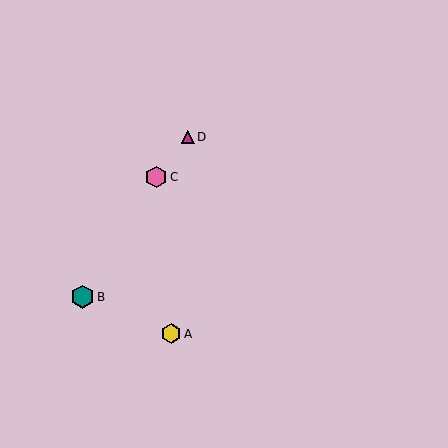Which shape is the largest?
The teal hexagon (labeled B) is the largest.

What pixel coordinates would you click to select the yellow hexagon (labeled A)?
Click at (171, 334) to select the yellow hexagon A.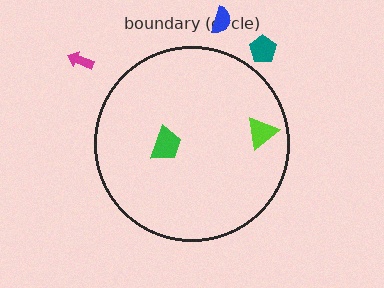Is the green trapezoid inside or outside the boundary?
Inside.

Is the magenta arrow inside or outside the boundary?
Outside.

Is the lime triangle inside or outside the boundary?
Inside.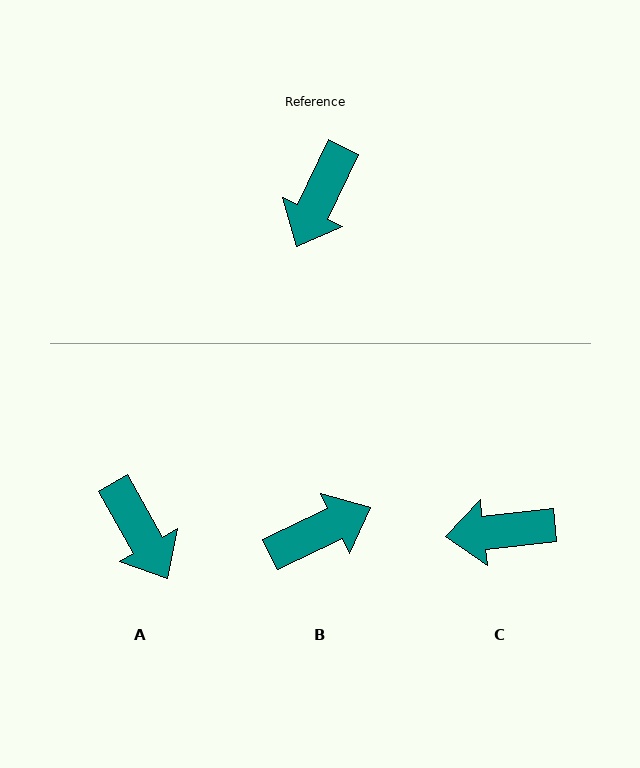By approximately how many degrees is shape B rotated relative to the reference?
Approximately 141 degrees counter-clockwise.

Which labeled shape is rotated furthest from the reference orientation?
B, about 141 degrees away.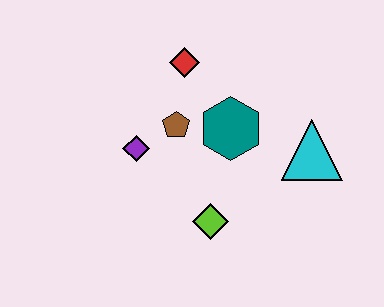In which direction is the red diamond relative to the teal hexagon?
The red diamond is above the teal hexagon.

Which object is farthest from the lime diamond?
The red diamond is farthest from the lime diamond.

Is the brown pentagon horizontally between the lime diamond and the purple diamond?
Yes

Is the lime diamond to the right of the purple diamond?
Yes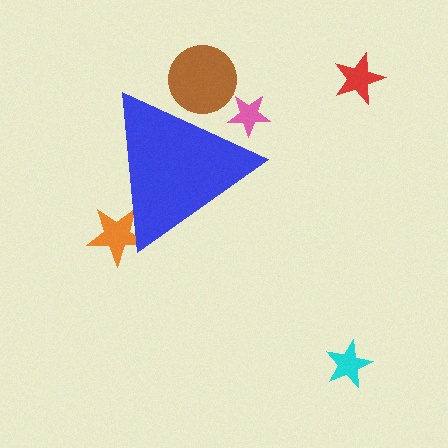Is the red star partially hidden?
No, the red star is fully visible.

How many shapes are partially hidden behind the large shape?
3 shapes are partially hidden.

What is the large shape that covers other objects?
A blue triangle.